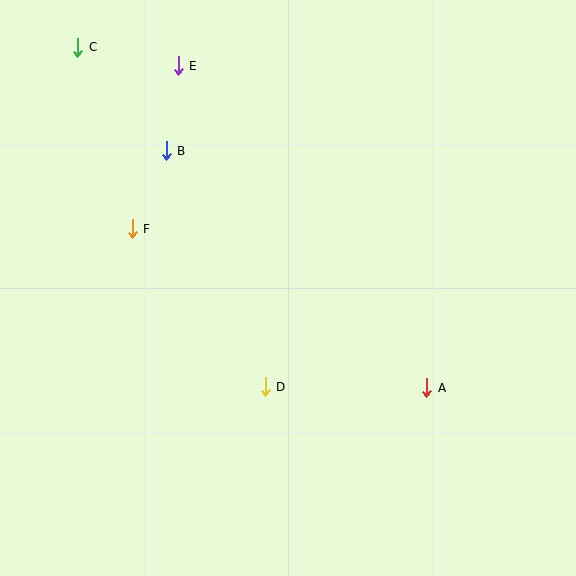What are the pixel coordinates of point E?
Point E is at (178, 66).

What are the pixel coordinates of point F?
Point F is at (132, 229).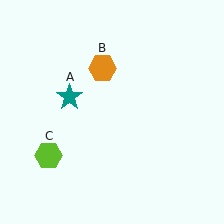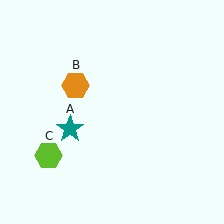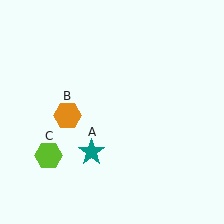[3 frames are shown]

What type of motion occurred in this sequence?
The teal star (object A), orange hexagon (object B) rotated counterclockwise around the center of the scene.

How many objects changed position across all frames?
2 objects changed position: teal star (object A), orange hexagon (object B).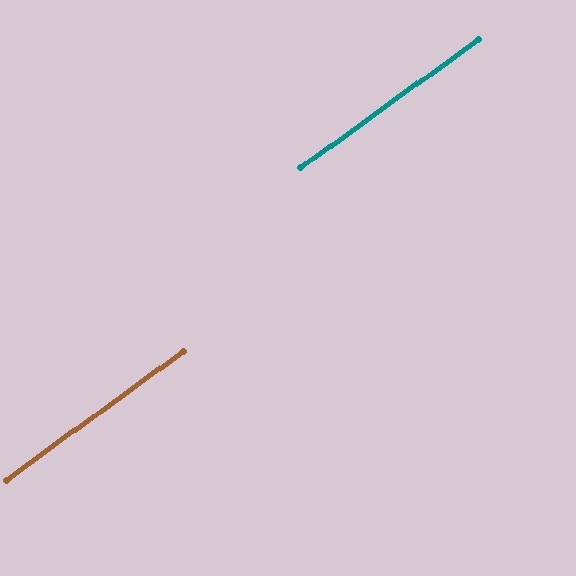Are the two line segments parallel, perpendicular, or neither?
Parallel — their directions differ by only 0.1°.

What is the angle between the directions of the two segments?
Approximately 0 degrees.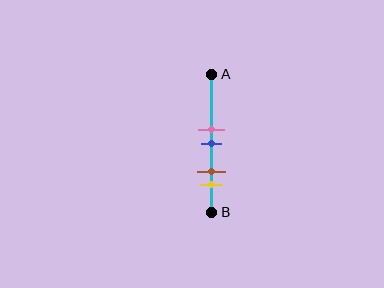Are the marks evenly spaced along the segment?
No, the marks are not evenly spaced.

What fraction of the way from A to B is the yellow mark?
The yellow mark is approximately 80% (0.8) of the way from A to B.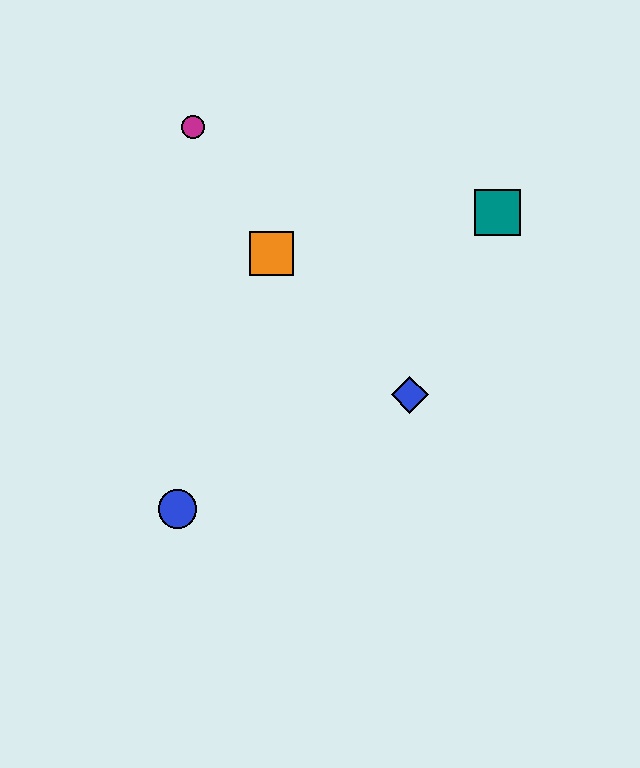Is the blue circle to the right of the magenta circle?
No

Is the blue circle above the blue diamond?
No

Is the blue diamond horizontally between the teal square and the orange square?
Yes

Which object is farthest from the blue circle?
The teal square is farthest from the blue circle.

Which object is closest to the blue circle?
The blue diamond is closest to the blue circle.